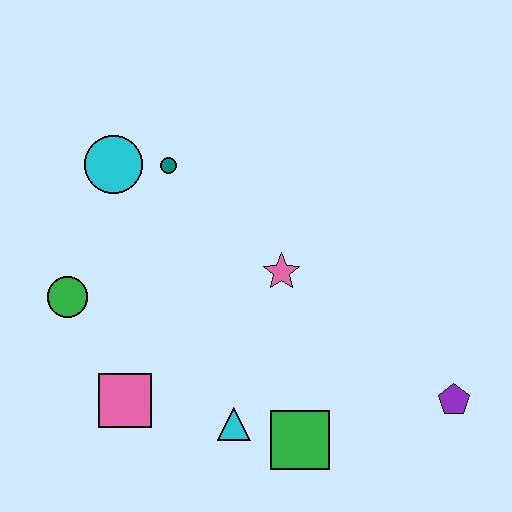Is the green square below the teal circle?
Yes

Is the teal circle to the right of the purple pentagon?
No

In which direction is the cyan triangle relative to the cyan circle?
The cyan triangle is below the cyan circle.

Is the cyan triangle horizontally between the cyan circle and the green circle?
No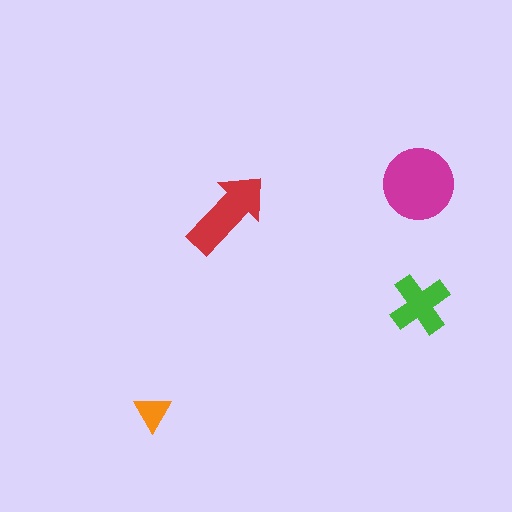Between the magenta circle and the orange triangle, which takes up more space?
The magenta circle.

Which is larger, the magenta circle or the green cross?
The magenta circle.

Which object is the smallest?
The orange triangle.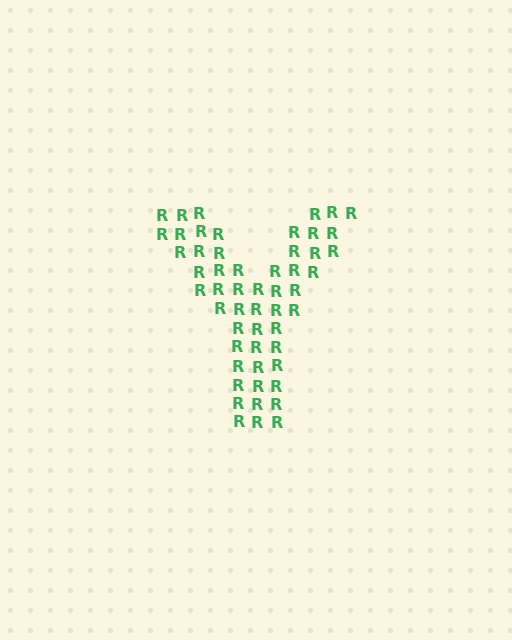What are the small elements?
The small elements are letter R's.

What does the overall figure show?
The overall figure shows the letter Y.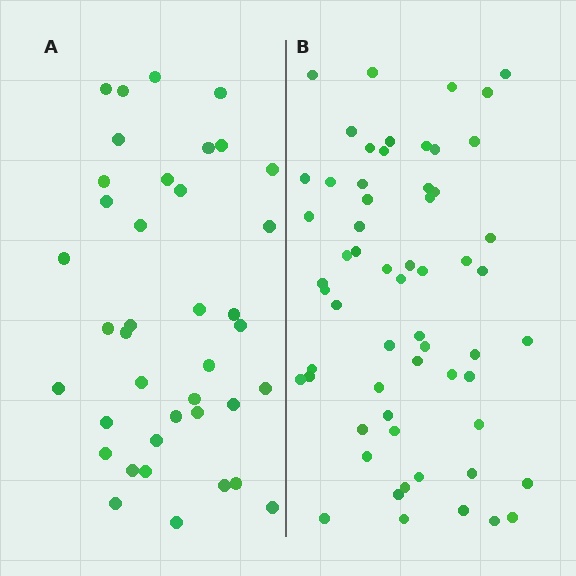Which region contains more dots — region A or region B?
Region B (the right region) has more dots.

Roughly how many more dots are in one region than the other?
Region B has approximately 20 more dots than region A.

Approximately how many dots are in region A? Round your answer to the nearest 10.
About 40 dots. (The exact count is 39, which rounds to 40.)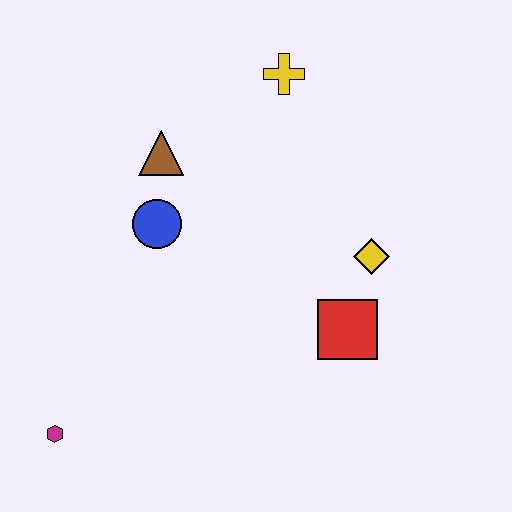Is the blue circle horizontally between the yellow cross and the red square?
No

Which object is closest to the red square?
The yellow diamond is closest to the red square.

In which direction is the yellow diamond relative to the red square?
The yellow diamond is above the red square.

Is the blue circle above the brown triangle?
No